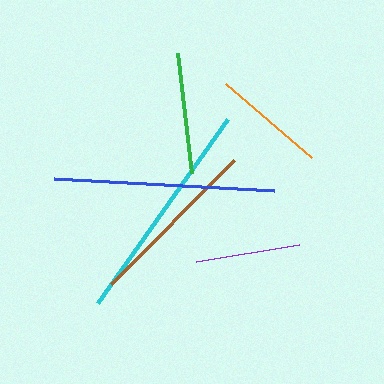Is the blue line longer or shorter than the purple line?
The blue line is longer than the purple line.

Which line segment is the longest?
The cyan line is the longest at approximately 225 pixels.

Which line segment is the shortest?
The purple line is the shortest at approximately 105 pixels.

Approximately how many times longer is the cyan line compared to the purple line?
The cyan line is approximately 2.1 times the length of the purple line.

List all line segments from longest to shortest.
From longest to shortest: cyan, blue, brown, green, orange, purple.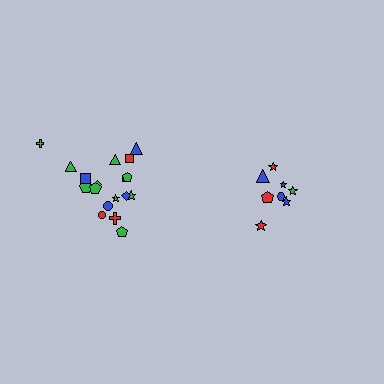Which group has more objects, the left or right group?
The left group.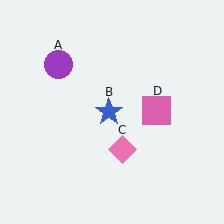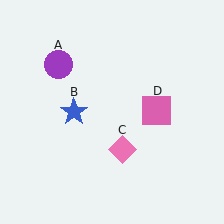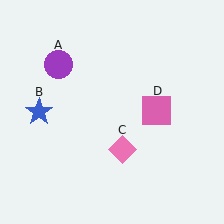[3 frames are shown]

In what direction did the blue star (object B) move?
The blue star (object B) moved left.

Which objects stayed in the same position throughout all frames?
Purple circle (object A) and pink diamond (object C) and pink square (object D) remained stationary.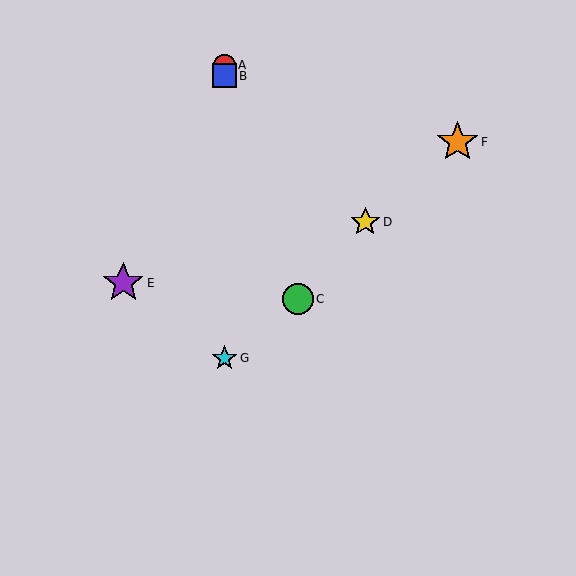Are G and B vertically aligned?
Yes, both are at x≈225.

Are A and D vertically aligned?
No, A is at x≈225 and D is at x≈365.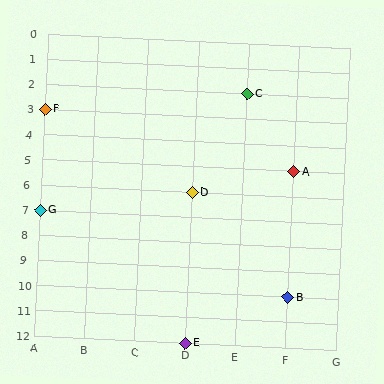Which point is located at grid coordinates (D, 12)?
Point E is at (D, 12).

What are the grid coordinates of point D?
Point D is at grid coordinates (D, 6).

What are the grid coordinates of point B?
Point B is at grid coordinates (F, 10).